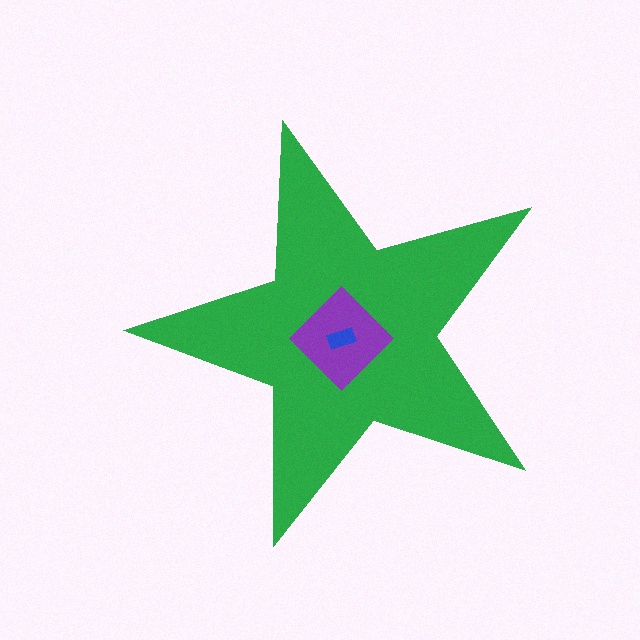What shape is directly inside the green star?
The purple diamond.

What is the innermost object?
The blue rectangle.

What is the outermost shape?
The green star.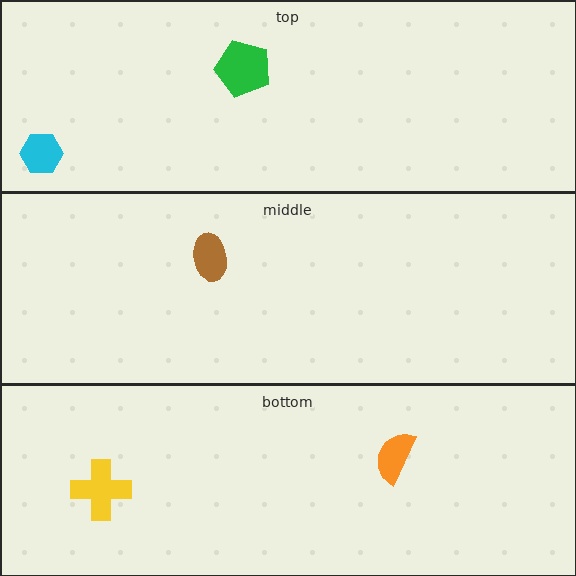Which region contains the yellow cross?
The bottom region.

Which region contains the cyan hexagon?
The top region.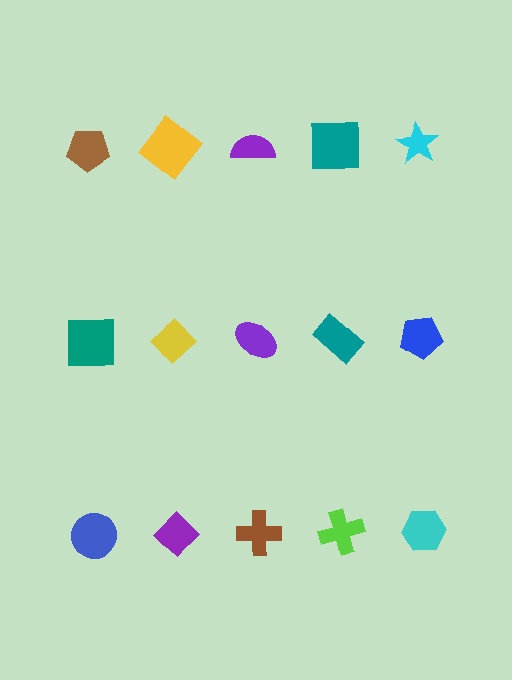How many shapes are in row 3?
5 shapes.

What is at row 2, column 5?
A blue pentagon.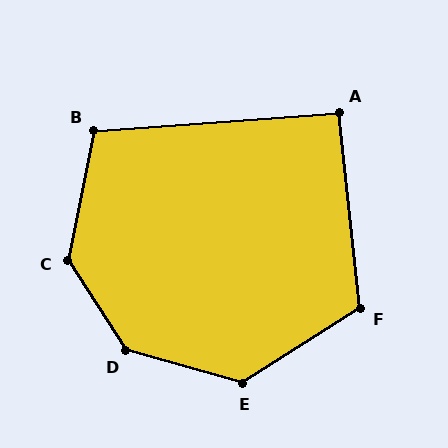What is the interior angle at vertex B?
Approximately 105 degrees (obtuse).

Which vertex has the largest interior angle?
D, at approximately 138 degrees.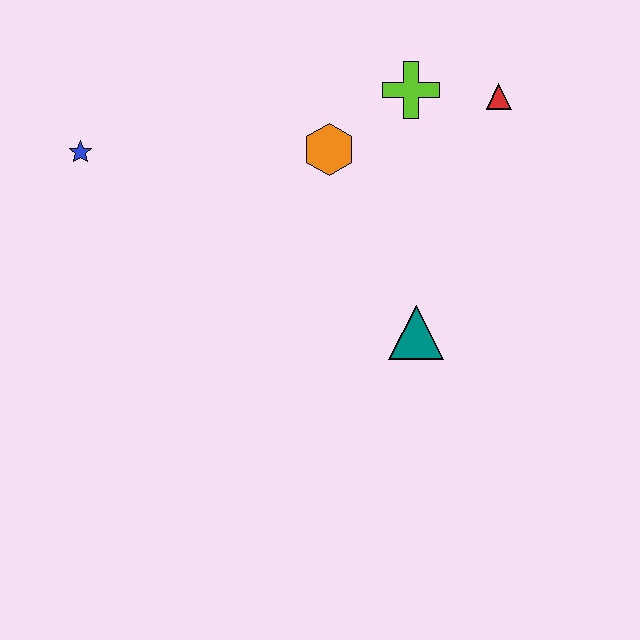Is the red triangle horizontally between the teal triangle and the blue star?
No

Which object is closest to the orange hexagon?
The lime cross is closest to the orange hexagon.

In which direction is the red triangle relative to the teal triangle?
The red triangle is above the teal triangle.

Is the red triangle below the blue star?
No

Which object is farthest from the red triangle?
The blue star is farthest from the red triangle.